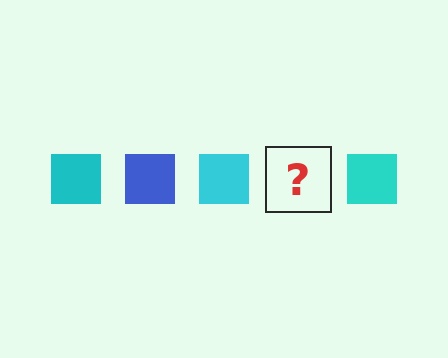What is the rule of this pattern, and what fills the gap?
The rule is that the pattern cycles through cyan, blue squares. The gap should be filled with a blue square.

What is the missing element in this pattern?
The missing element is a blue square.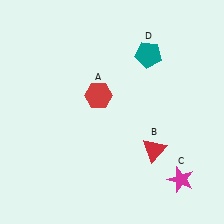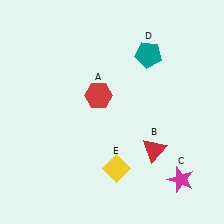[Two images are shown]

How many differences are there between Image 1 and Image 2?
There is 1 difference between the two images.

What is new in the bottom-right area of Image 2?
A yellow diamond (E) was added in the bottom-right area of Image 2.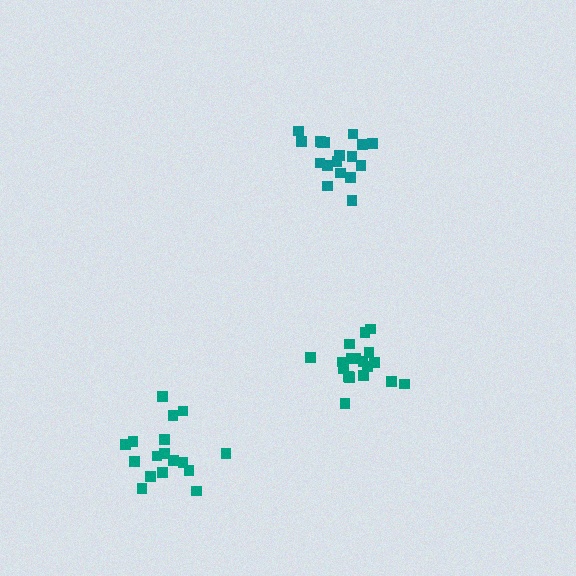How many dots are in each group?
Group 1: 17 dots, Group 2: 18 dots, Group 3: 18 dots (53 total).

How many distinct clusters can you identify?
There are 3 distinct clusters.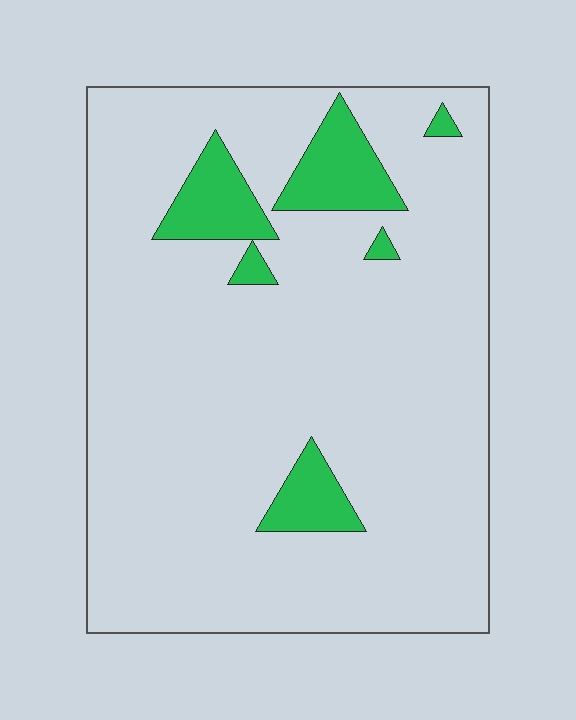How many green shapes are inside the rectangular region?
6.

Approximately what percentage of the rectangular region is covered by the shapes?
Approximately 10%.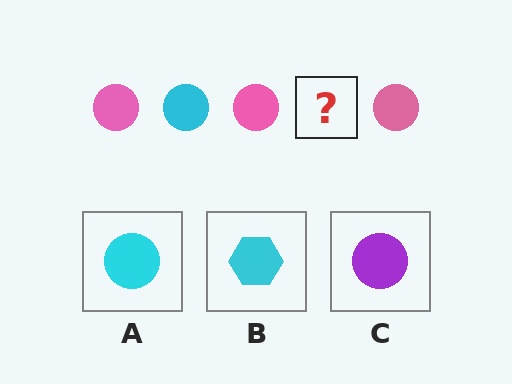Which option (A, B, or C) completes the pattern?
A.